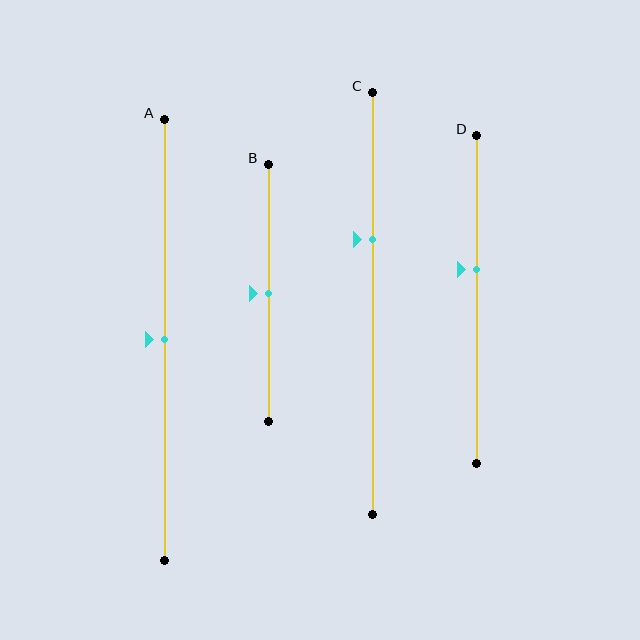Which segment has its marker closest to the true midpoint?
Segment A has its marker closest to the true midpoint.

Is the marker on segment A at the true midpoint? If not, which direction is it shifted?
Yes, the marker on segment A is at the true midpoint.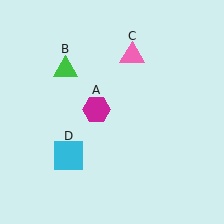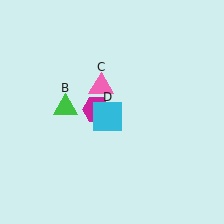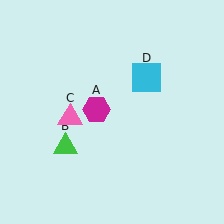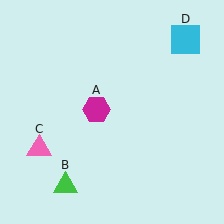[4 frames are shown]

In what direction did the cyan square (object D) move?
The cyan square (object D) moved up and to the right.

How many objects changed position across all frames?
3 objects changed position: green triangle (object B), pink triangle (object C), cyan square (object D).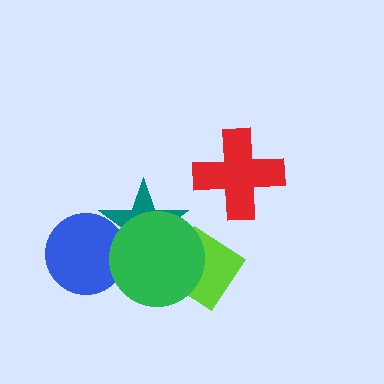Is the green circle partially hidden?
No, no other shape covers it.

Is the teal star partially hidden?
Yes, it is partially covered by another shape.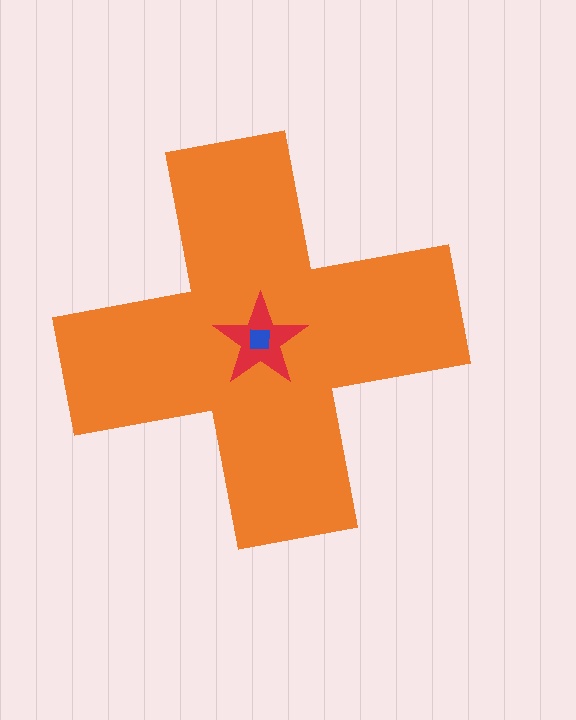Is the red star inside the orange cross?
Yes.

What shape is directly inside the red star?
The blue square.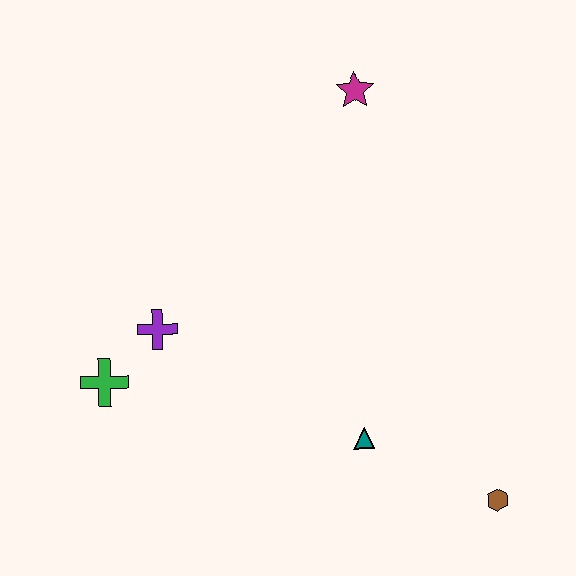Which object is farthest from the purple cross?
The brown hexagon is farthest from the purple cross.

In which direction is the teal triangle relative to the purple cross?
The teal triangle is to the right of the purple cross.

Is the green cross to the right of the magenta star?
No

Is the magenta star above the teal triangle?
Yes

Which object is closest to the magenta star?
The purple cross is closest to the magenta star.